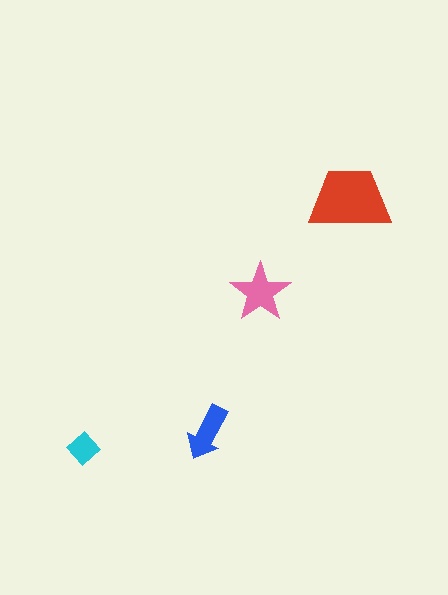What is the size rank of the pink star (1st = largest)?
2nd.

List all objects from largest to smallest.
The red trapezoid, the pink star, the blue arrow, the cyan diamond.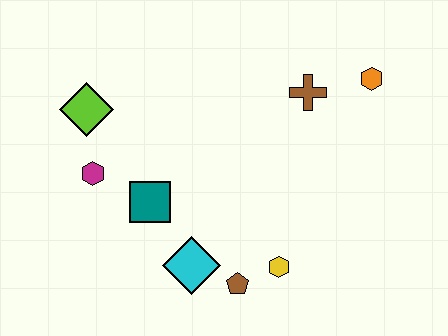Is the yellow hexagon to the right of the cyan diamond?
Yes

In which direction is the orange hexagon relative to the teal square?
The orange hexagon is to the right of the teal square.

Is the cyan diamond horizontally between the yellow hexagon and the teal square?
Yes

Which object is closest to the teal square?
The magenta hexagon is closest to the teal square.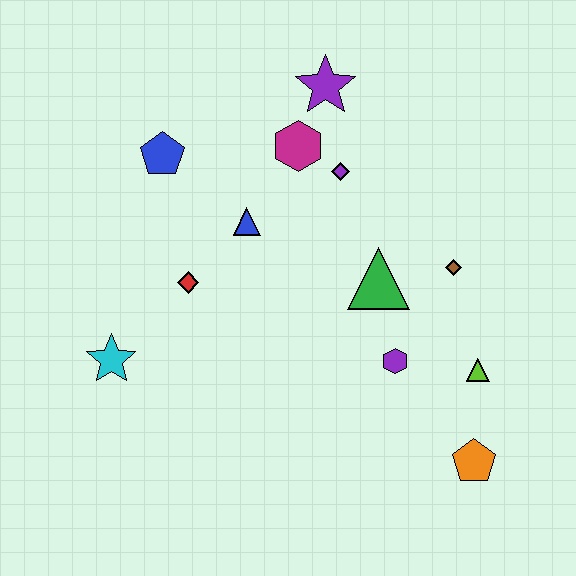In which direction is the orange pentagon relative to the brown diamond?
The orange pentagon is below the brown diamond.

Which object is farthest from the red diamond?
The orange pentagon is farthest from the red diamond.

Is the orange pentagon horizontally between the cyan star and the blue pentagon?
No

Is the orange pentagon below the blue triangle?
Yes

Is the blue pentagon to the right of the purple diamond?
No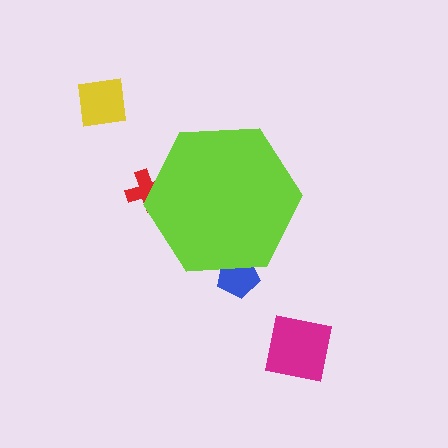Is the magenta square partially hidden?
No, the magenta square is fully visible.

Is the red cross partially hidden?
Yes, the red cross is partially hidden behind the lime hexagon.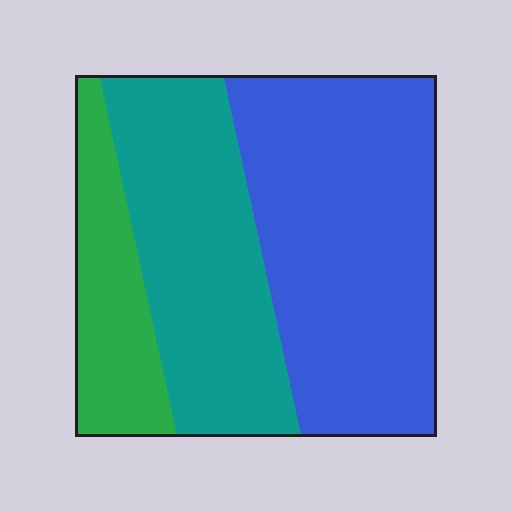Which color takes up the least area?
Green, at roughly 15%.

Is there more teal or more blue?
Blue.